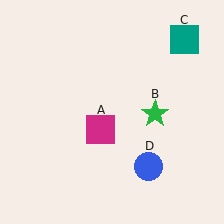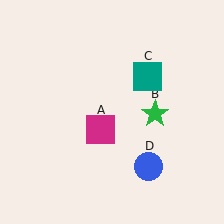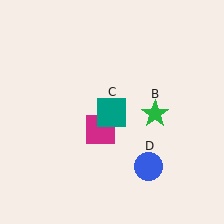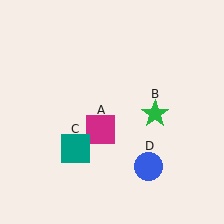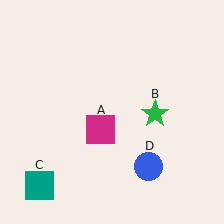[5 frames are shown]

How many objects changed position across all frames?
1 object changed position: teal square (object C).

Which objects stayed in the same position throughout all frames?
Magenta square (object A) and green star (object B) and blue circle (object D) remained stationary.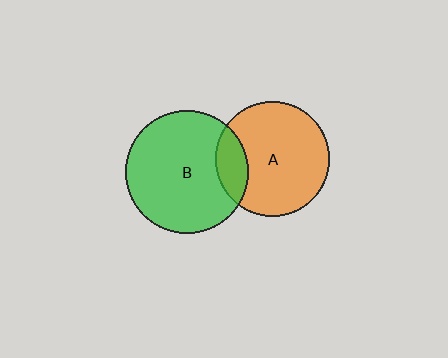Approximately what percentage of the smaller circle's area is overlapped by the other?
Approximately 20%.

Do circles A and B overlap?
Yes.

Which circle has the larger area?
Circle B (green).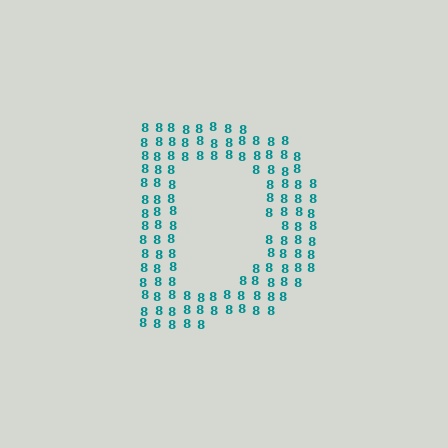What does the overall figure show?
The overall figure shows the letter D.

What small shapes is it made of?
It is made of small digit 8's.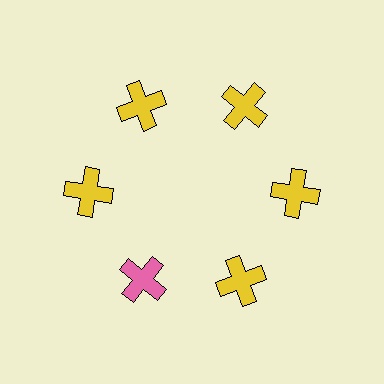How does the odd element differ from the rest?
It has a different color: pink instead of yellow.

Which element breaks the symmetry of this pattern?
The pink cross at roughly the 7 o'clock position breaks the symmetry. All other shapes are yellow crosses.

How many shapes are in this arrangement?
There are 6 shapes arranged in a ring pattern.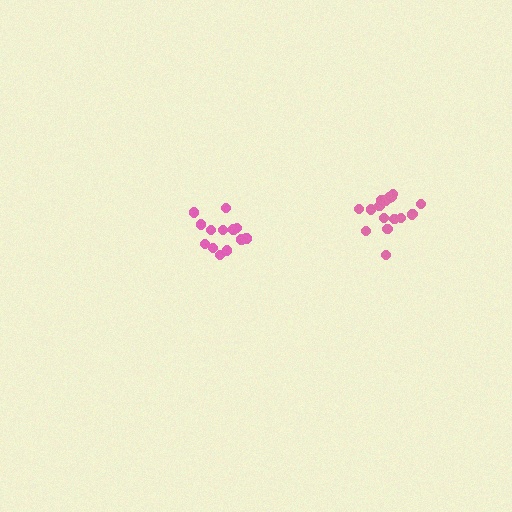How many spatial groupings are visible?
There are 2 spatial groupings.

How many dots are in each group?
Group 1: 14 dots, Group 2: 17 dots (31 total).